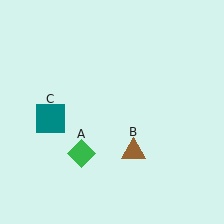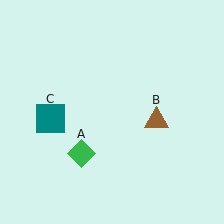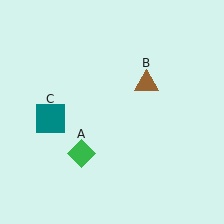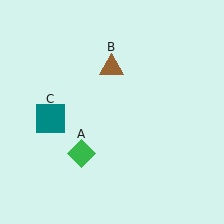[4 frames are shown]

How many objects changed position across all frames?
1 object changed position: brown triangle (object B).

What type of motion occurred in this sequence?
The brown triangle (object B) rotated counterclockwise around the center of the scene.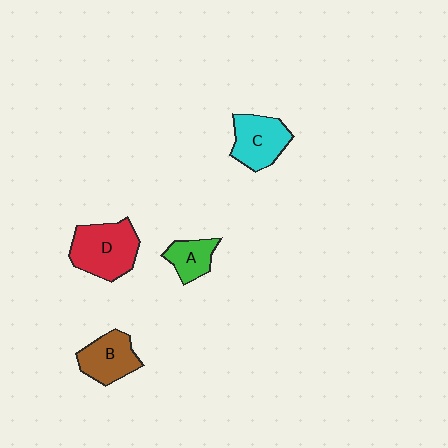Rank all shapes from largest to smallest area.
From largest to smallest: D (red), C (cyan), B (brown), A (green).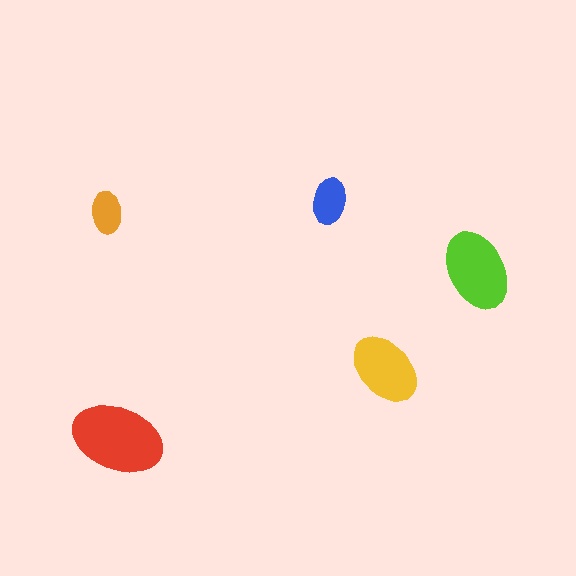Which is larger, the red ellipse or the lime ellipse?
The red one.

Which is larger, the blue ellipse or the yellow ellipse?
The yellow one.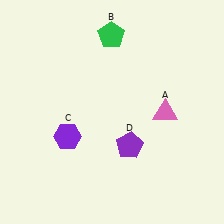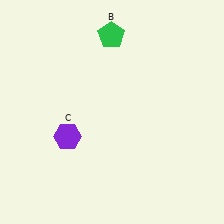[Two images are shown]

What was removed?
The pink triangle (A), the purple pentagon (D) were removed in Image 2.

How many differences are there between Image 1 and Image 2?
There are 2 differences between the two images.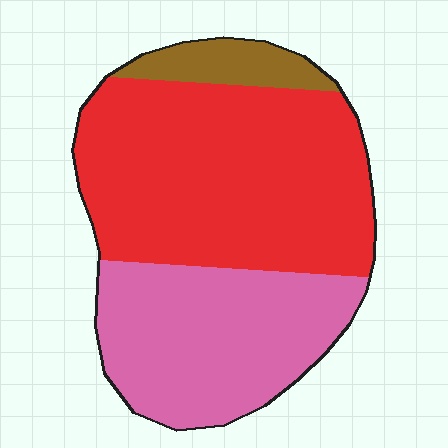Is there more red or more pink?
Red.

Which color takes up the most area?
Red, at roughly 55%.